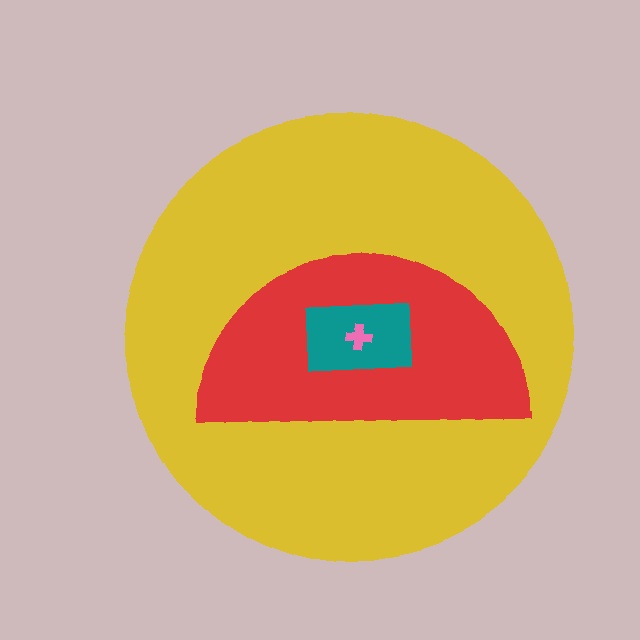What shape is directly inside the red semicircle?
The teal rectangle.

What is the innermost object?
The pink cross.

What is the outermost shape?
The yellow circle.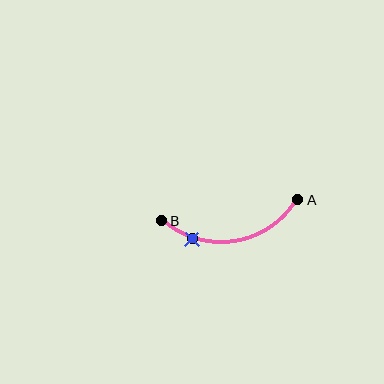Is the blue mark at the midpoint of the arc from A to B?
No. The blue mark lies on the arc but is closer to endpoint B. The arc midpoint would be at the point on the curve equidistant along the arc from both A and B.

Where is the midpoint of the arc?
The arc midpoint is the point on the curve farthest from the straight line joining A and B. It sits below that line.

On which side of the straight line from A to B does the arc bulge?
The arc bulges below the straight line connecting A and B.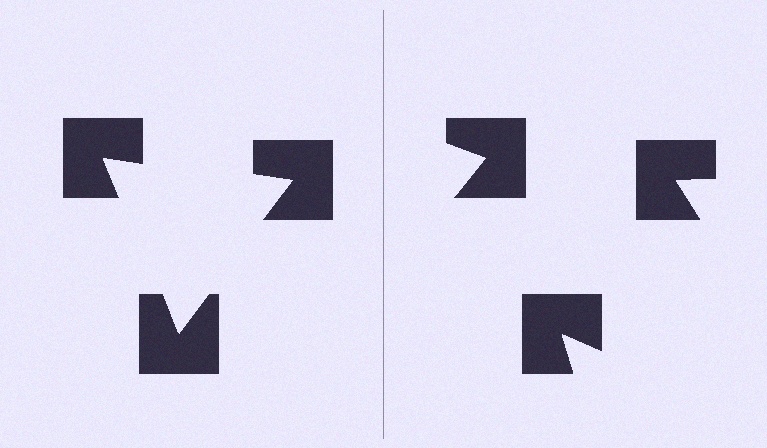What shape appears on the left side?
An illusory triangle.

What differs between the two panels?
The notched squares are positioned identically on both sides; only the wedge orientations differ. On the left they align to a triangle; on the right they are misaligned.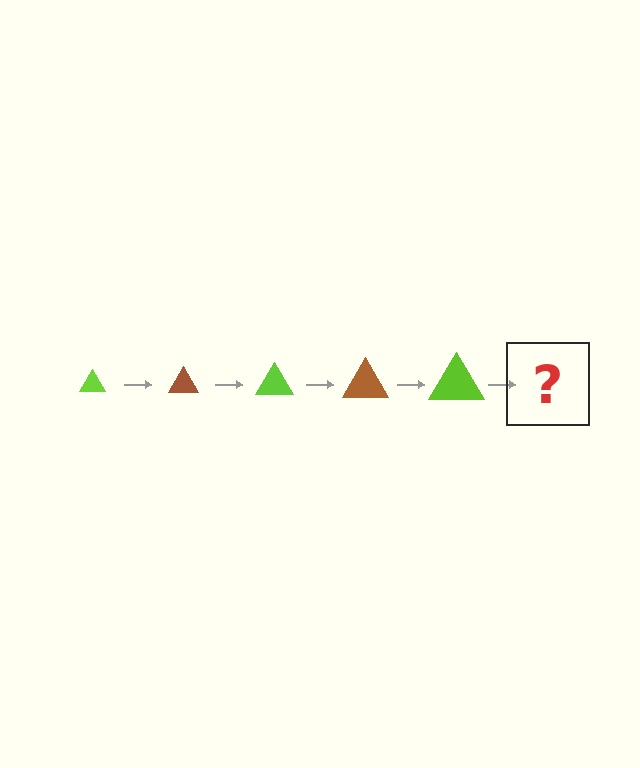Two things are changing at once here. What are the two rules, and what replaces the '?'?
The two rules are that the triangle grows larger each step and the color cycles through lime and brown. The '?' should be a brown triangle, larger than the previous one.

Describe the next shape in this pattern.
It should be a brown triangle, larger than the previous one.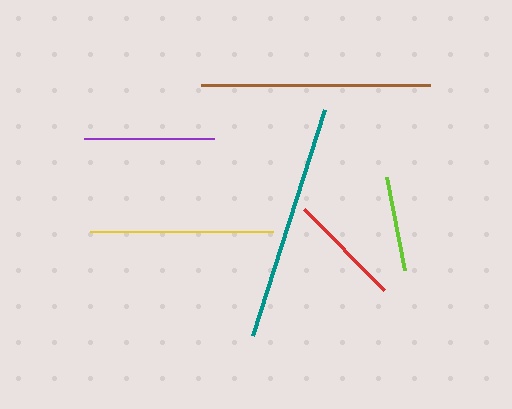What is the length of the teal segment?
The teal segment is approximately 238 pixels long.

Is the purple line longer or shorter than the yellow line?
The yellow line is longer than the purple line.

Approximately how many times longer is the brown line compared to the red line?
The brown line is approximately 2.0 times the length of the red line.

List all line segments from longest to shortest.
From longest to shortest: teal, brown, yellow, purple, red, lime.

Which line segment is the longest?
The teal line is the longest at approximately 238 pixels.